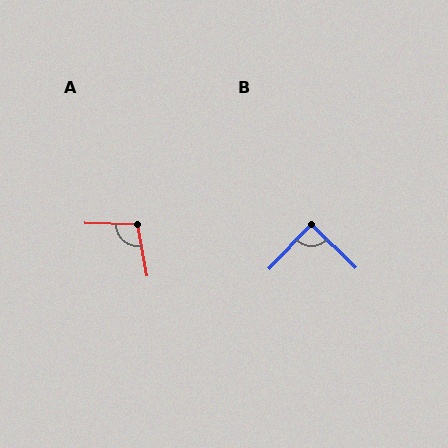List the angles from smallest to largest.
B (89°), A (101°).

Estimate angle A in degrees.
Approximately 101 degrees.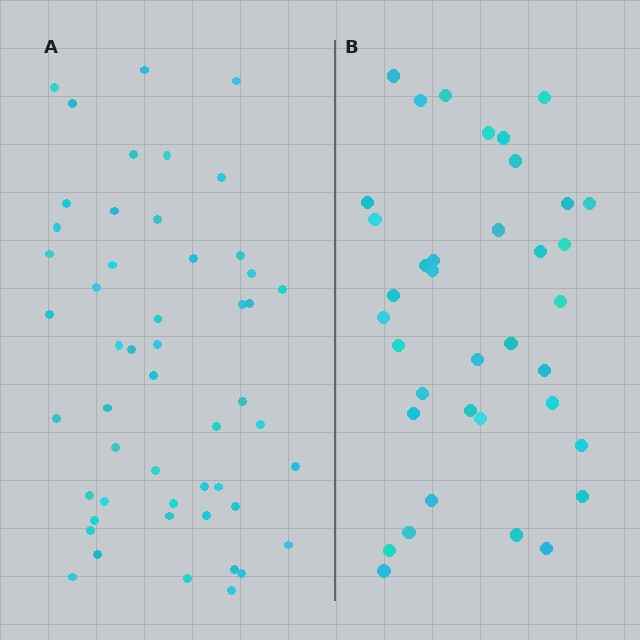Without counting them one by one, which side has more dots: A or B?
Region A (the left region) has more dots.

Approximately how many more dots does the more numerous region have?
Region A has approximately 15 more dots than region B.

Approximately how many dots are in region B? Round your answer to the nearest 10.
About 40 dots. (The exact count is 37, which rounds to 40.)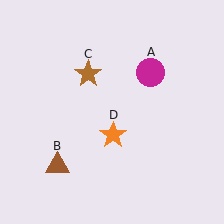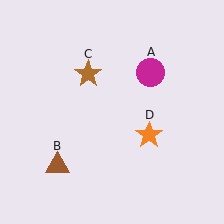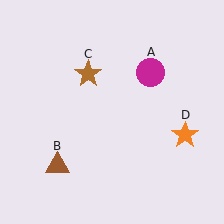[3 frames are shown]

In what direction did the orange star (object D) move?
The orange star (object D) moved right.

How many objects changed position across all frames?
1 object changed position: orange star (object D).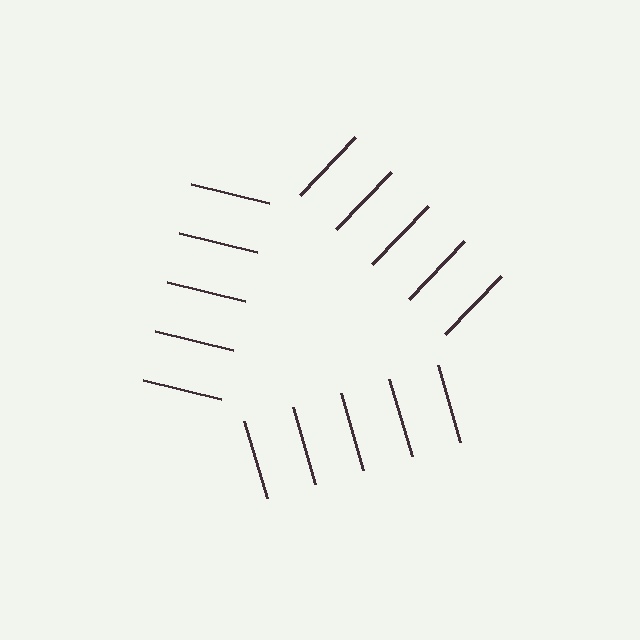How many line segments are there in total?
15 — 5 along each of the 3 edges.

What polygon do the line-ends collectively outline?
An illusory triangle — the line segments terminate on its edges but no continuous stroke is drawn.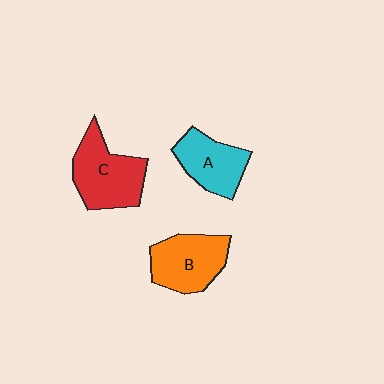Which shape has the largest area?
Shape C (red).